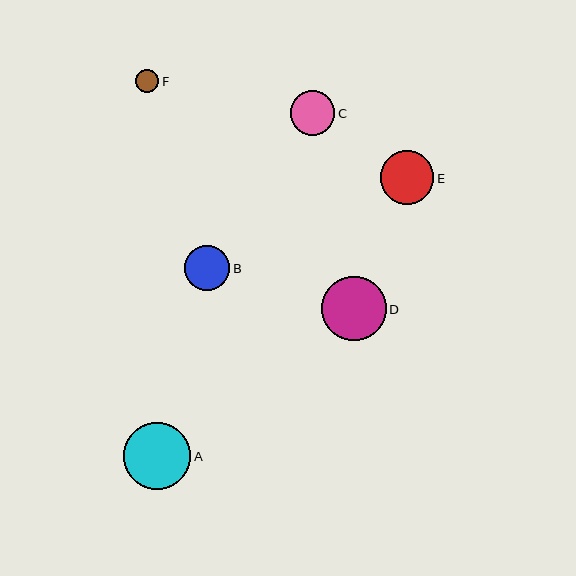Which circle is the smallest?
Circle F is the smallest with a size of approximately 24 pixels.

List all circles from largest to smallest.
From largest to smallest: A, D, E, B, C, F.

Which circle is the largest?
Circle A is the largest with a size of approximately 67 pixels.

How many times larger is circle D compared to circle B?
Circle D is approximately 1.4 times the size of circle B.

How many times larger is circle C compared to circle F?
Circle C is approximately 1.9 times the size of circle F.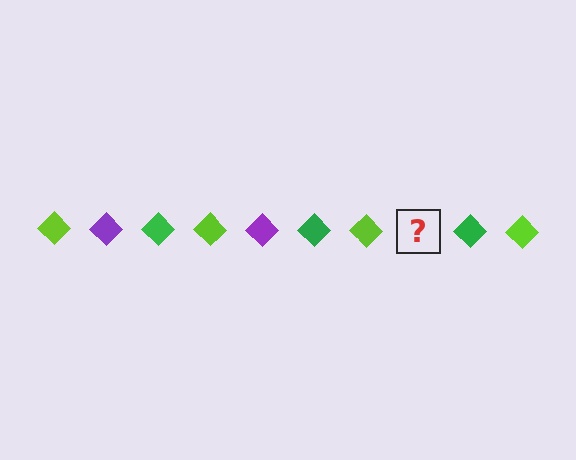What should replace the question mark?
The question mark should be replaced with a purple diamond.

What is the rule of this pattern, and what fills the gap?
The rule is that the pattern cycles through lime, purple, green diamonds. The gap should be filled with a purple diamond.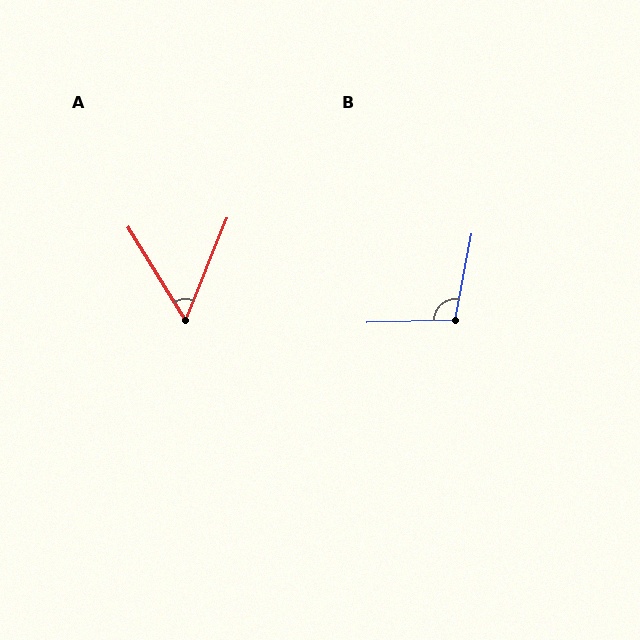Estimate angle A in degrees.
Approximately 54 degrees.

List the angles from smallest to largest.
A (54°), B (103°).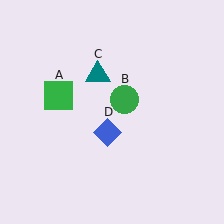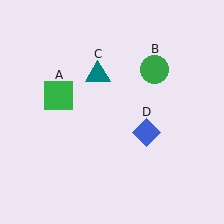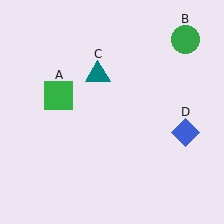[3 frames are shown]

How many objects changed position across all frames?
2 objects changed position: green circle (object B), blue diamond (object D).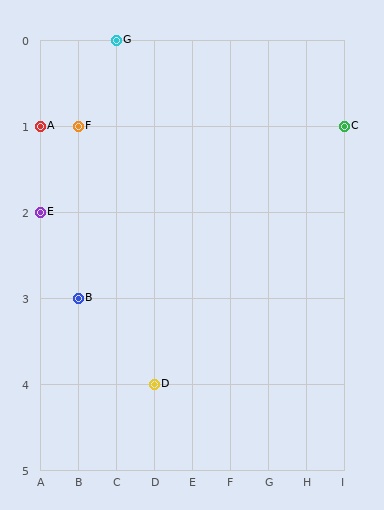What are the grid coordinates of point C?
Point C is at grid coordinates (I, 1).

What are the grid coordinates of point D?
Point D is at grid coordinates (D, 4).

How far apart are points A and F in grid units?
Points A and F are 1 column apart.